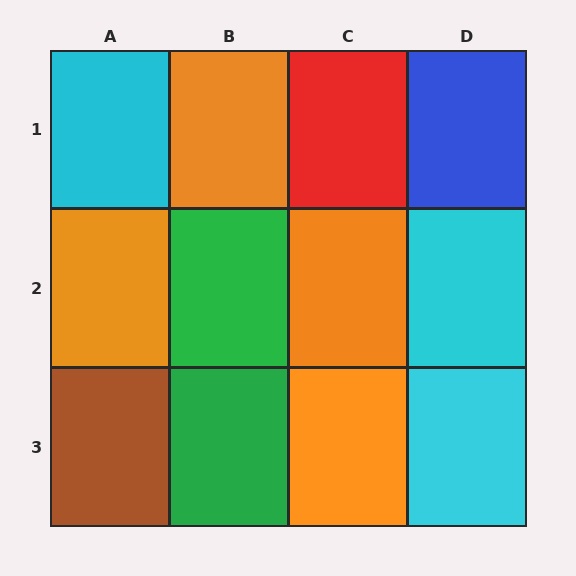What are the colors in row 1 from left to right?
Cyan, orange, red, blue.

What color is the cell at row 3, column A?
Brown.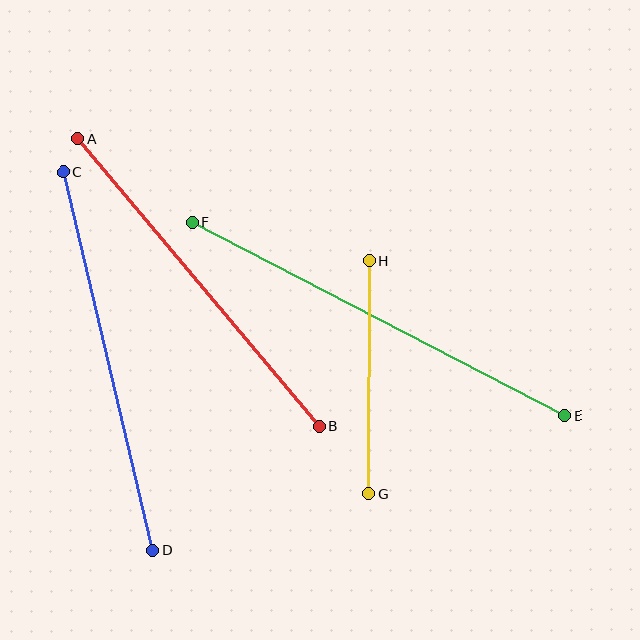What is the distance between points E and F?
The distance is approximately 420 pixels.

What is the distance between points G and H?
The distance is approximately 233 pixels.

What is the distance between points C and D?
The distance is approximately 389 pixels.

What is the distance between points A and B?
The distance is approximately 375 pixels.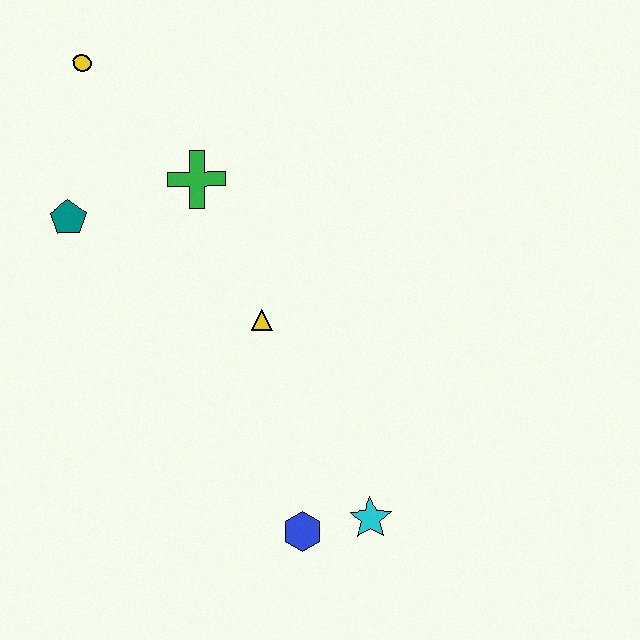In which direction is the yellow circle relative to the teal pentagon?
The yellow circle is above the teal pentagon.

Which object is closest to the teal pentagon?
The green cross is closest to the teal pentagon.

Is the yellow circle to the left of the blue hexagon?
Yes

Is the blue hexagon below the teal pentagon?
Yes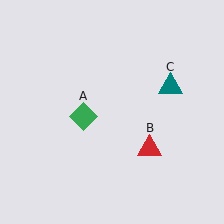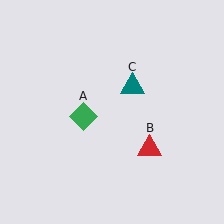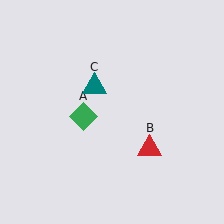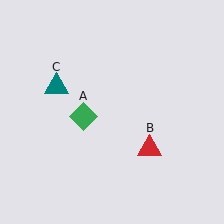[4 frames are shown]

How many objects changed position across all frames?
1 object changed position: teal triangle (object C).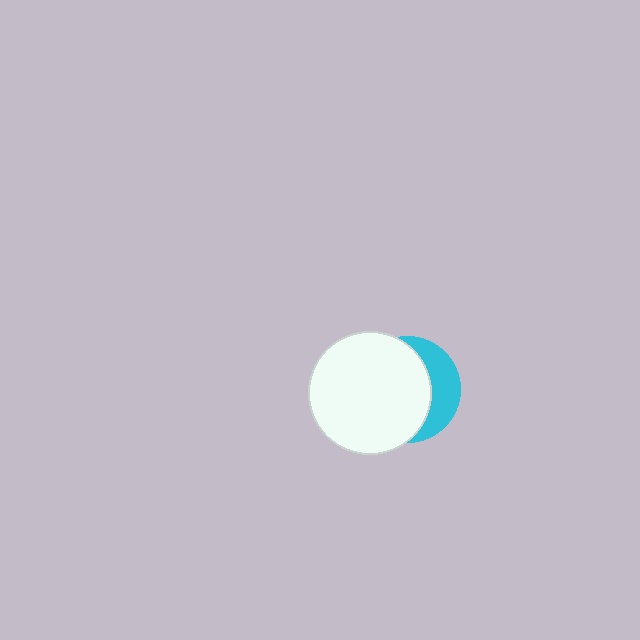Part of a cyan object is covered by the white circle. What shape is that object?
It is a circle.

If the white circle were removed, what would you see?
You would see the complete cyan circle.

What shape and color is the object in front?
The object in front is a white circle.